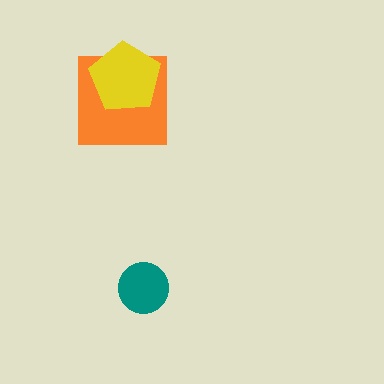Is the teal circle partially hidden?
No, no other shape covers it.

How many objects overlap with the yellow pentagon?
1 object overlaps with the yellow pentagon.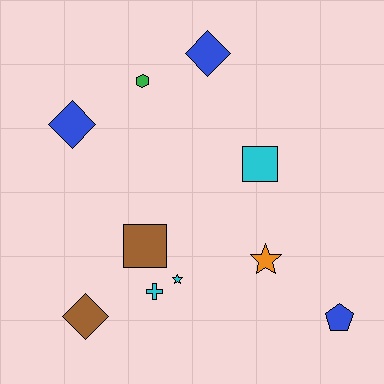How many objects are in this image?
There are 10 objects.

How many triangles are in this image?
There are no triangles.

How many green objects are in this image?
There is 1 green object.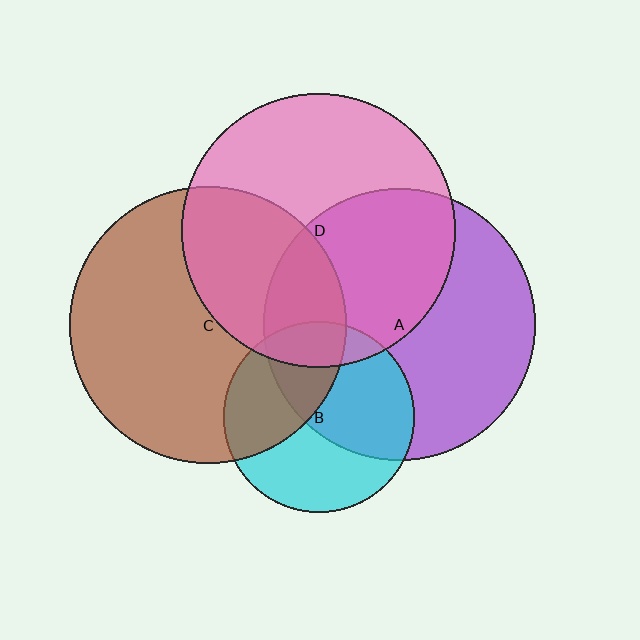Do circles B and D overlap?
Yes.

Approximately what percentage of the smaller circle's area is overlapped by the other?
Approximately 15%.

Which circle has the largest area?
Circle C (brown).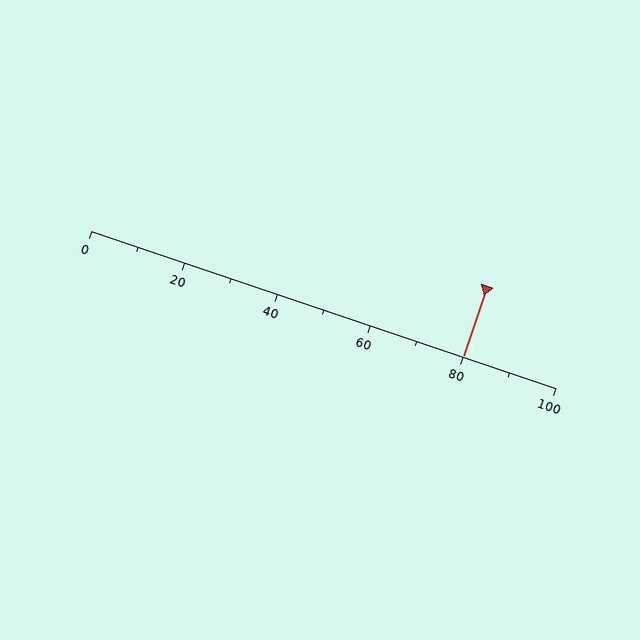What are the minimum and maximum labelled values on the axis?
The axis runs from 0 to 100.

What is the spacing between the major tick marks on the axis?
The major ticks are spaced 20 apart.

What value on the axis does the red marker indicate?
The marker indicates approximately 80.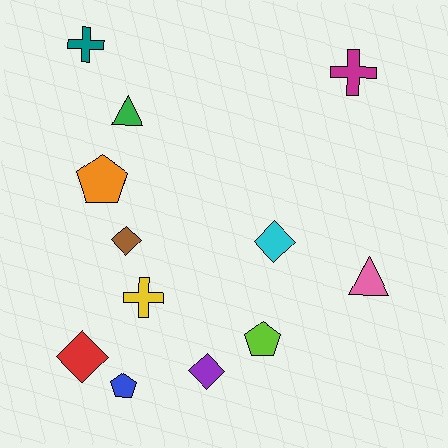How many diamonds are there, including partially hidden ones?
There are 4 diamonds.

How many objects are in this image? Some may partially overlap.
There are 12 objects.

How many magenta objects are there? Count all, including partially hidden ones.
There is 1 magenta object.